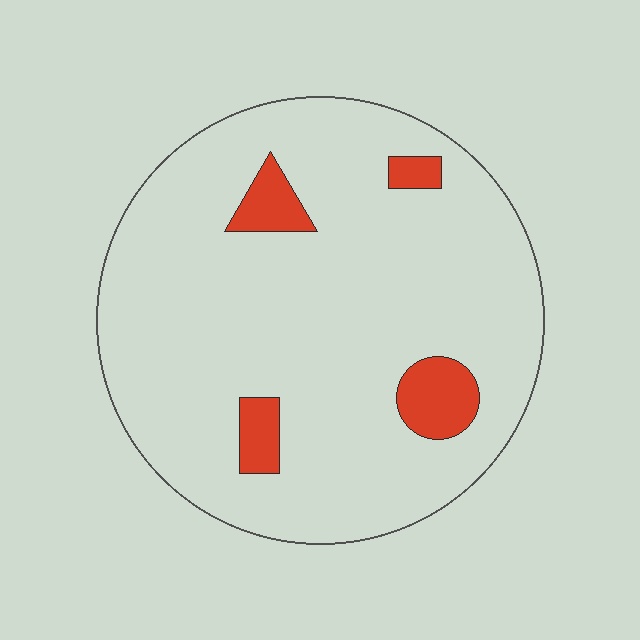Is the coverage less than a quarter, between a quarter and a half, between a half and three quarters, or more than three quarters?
Less than a quarter.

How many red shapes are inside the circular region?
4.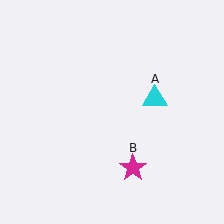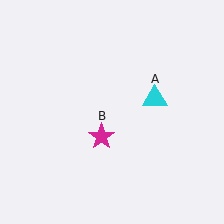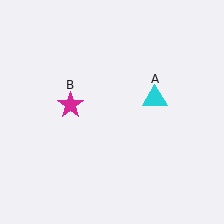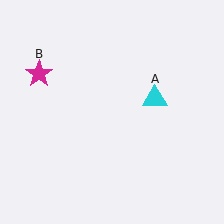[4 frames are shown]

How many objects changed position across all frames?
1 object changed position: magenta star (object B).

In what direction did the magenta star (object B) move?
The magenta star (object B) moved up and to the left.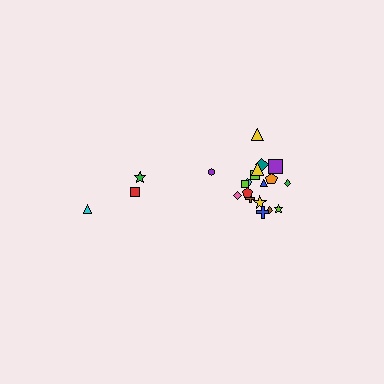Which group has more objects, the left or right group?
The right group.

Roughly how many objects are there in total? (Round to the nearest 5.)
Roughly 20 objects in total.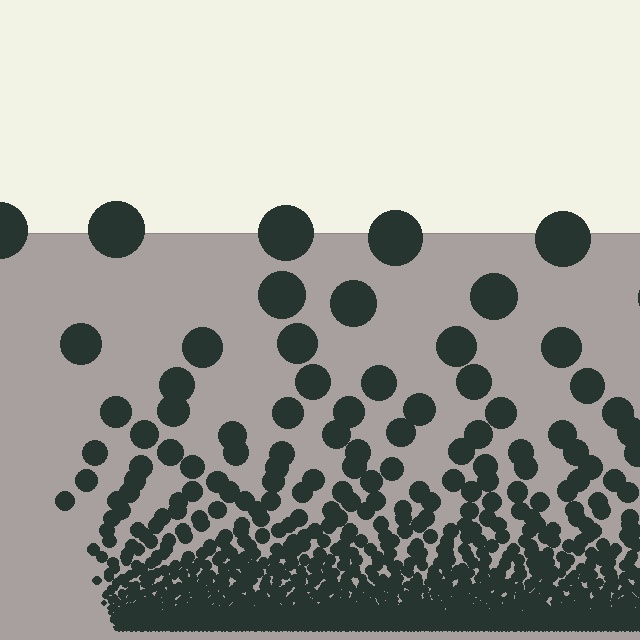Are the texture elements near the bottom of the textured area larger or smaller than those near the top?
Smaller. The gradient is inverted — elements near the bottom are smaller and denser.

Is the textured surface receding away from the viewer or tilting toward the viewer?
The surface appears to tilt toward the viewer. Texture elements get larger and sparser toward the top.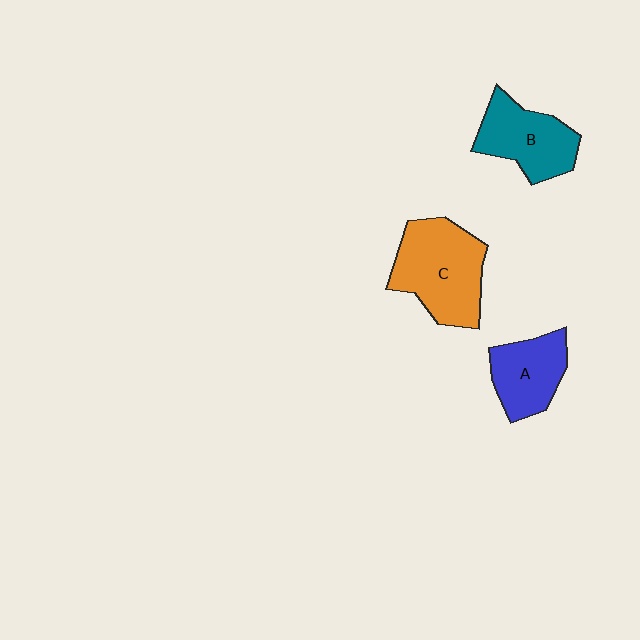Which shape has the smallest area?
Shape A (blue).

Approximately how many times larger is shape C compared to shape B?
Approximately 1.3 times.